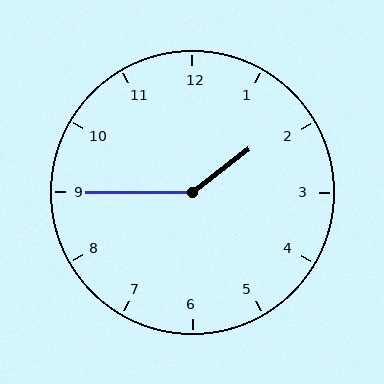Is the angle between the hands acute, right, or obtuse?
It is obtuse.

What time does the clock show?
1:45.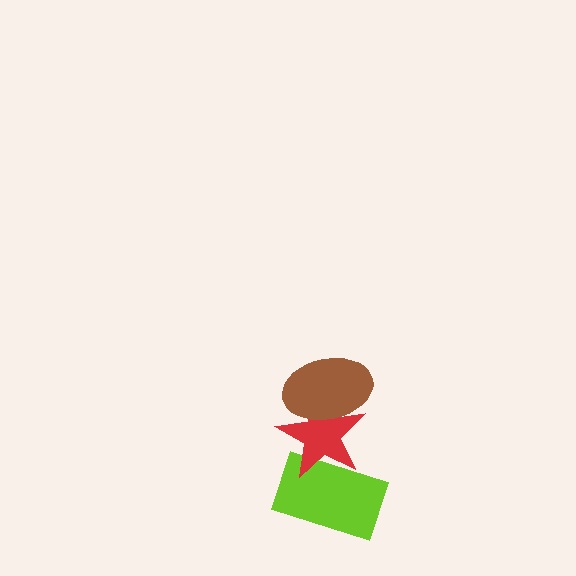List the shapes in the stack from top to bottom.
From top to bottom: the brown ellipse, the red star, the lime rectangle.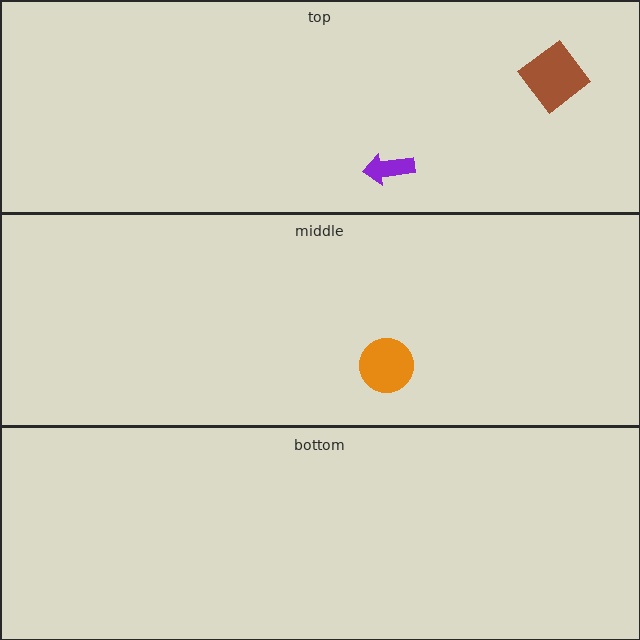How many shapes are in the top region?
2.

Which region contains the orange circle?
The middle region.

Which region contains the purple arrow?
The top region.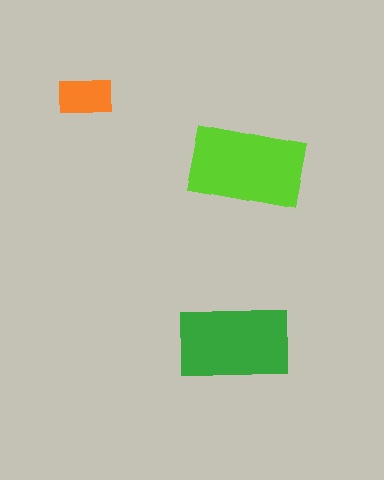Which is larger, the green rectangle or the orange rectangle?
The green one.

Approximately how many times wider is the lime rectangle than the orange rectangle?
About 2 times wider.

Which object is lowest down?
The green rectangle is bottommost.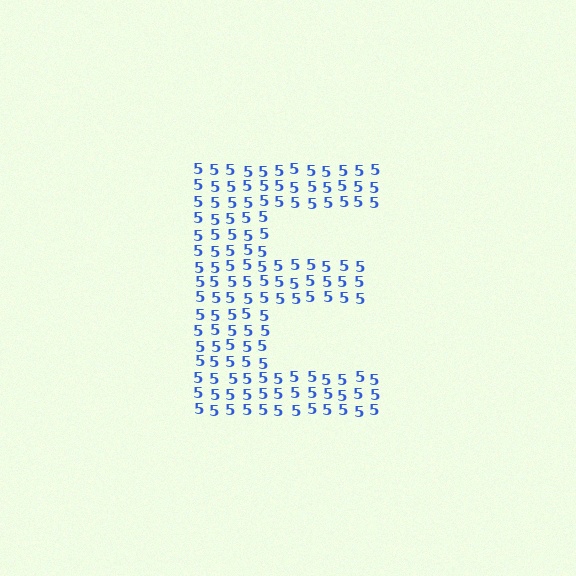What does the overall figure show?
The overall figure shows the letter E.